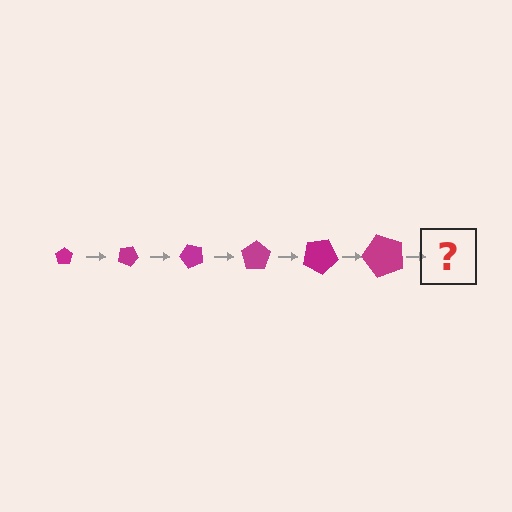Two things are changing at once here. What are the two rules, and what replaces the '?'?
The two rules are that the pentagon grows larger each step and it rotates 25 degrees each step. The '?' should be a pentagon, larger than the previous one and rotated 150 degrees from the start.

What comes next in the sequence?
The next element should be a pentagon, larger than the previous one and rotated 150 degrees from the start.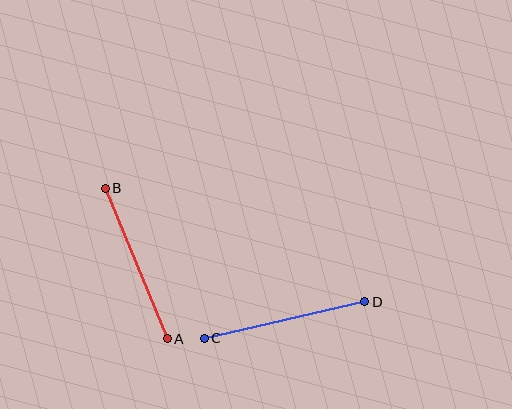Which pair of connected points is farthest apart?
Points C and D are farthest apart.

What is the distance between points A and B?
The distance is approximately 163 pixels.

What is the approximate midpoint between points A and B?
The midpoint is at approximately (136, 263) pixels.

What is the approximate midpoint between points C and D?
The midpoint is at approximately (284, 320) pixels.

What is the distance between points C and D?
The distance is approximately 164 pixels.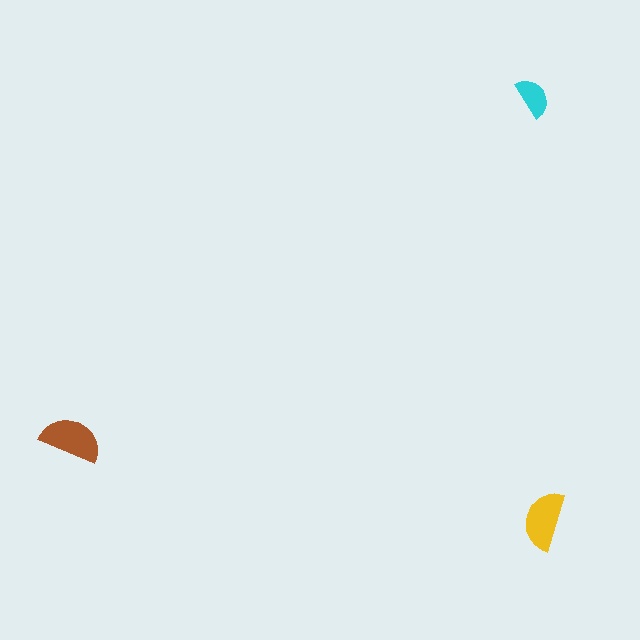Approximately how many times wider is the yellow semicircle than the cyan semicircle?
About 1.5 times wider.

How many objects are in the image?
There are 3 objects in the image.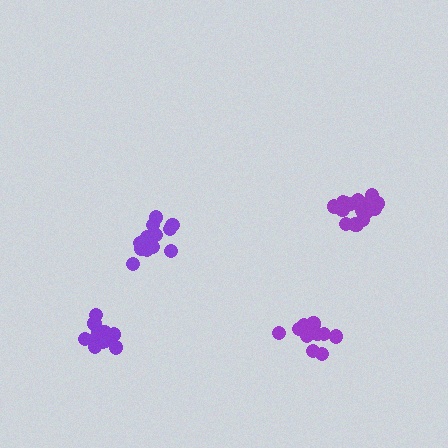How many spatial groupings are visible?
There are 4 spatial groupings.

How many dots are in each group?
Group 1: 16 dots, Group 2: 12 dots, Group 3: 13 dots, Group 4: 13 dots (54 total).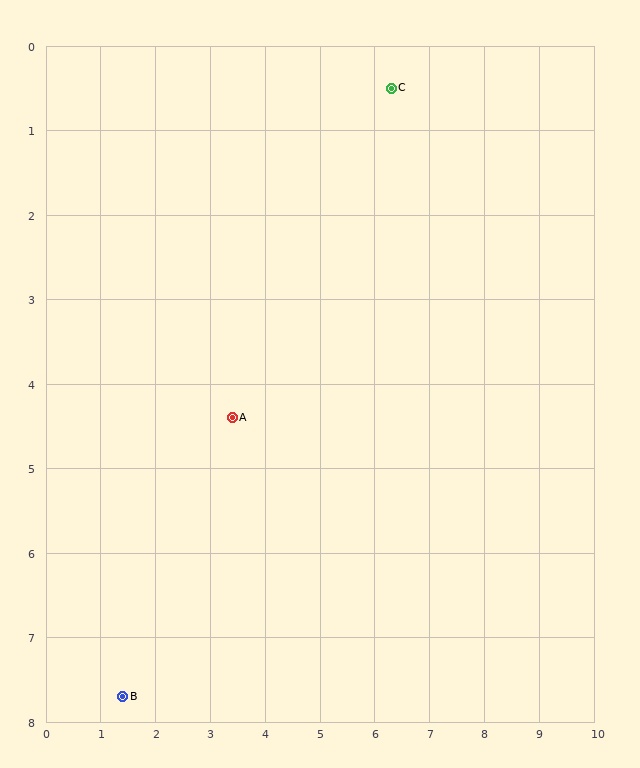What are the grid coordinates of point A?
Point A is at approximately (3.4, 4.4).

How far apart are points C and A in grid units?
Points C and A are about 4.9 grid units apart.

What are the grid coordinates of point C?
Point C is at approximately (6.3, 0.5).